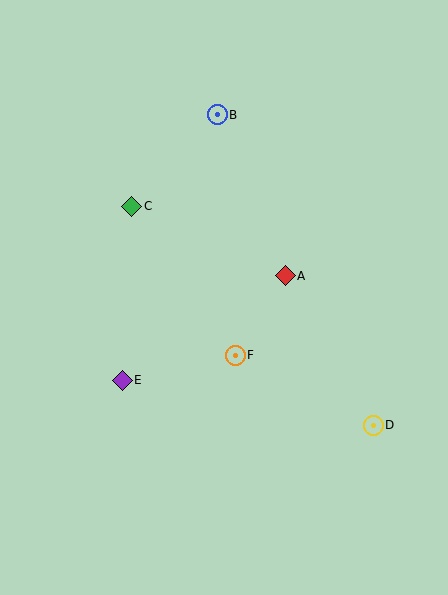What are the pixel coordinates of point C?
Point C is at (132, 206).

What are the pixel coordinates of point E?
Point E is at (122, 380).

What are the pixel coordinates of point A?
Point A is at (285, 276).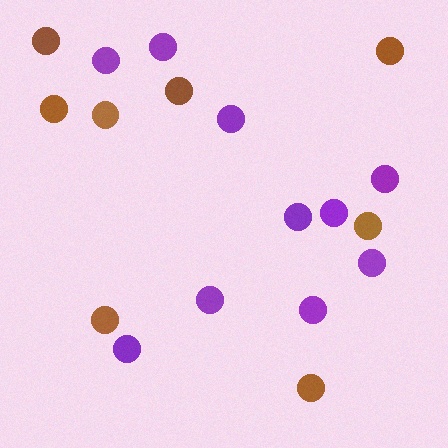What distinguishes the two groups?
There are 2 groups: one group of brown circles (8) and one group of purple circles (10).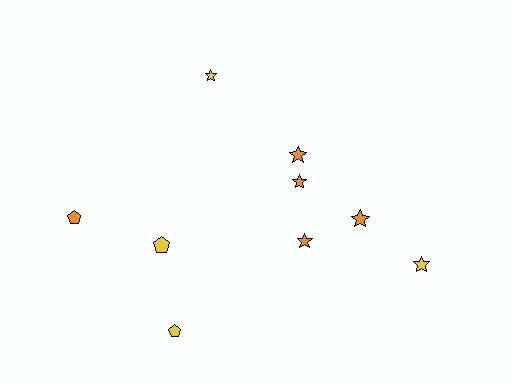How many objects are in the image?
There are 9 objects.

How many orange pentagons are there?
There is 1 orange pentagon.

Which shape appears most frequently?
Star, with 6 objects.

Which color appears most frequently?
Orange, with 5 objects.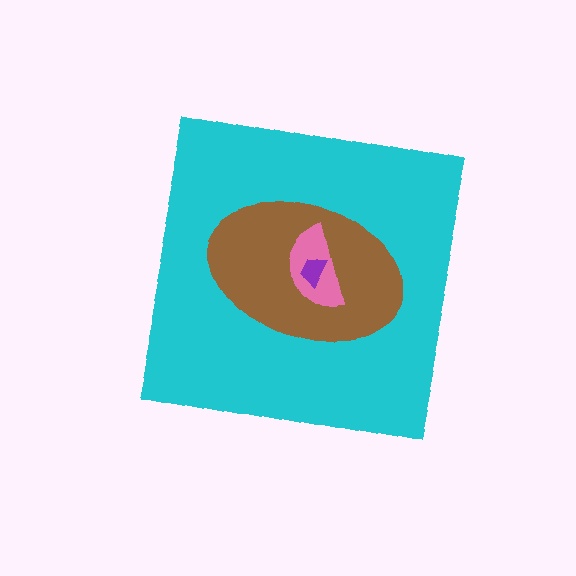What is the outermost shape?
The cyan square.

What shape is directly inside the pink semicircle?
The purple trapezoid.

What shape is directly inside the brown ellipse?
The pink semicircle.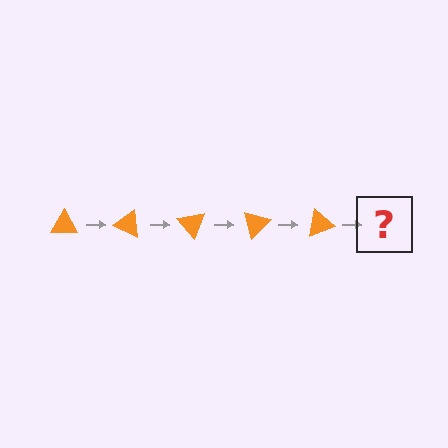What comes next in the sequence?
The next element should be an orange triangle rotated 125 degrees.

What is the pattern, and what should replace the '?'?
The pattern is that the triangle rotates 25 degrees each step. The '?' should be an orange triangle rotated 125 degrees.